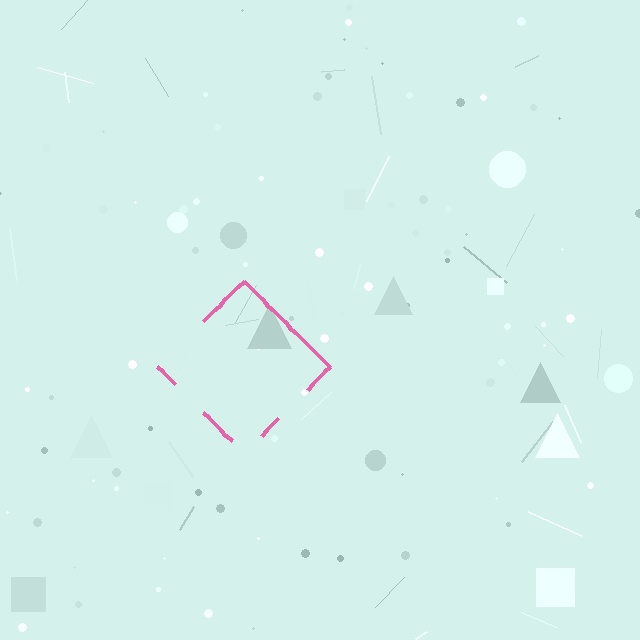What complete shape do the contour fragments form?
The contour fragments form a diamond.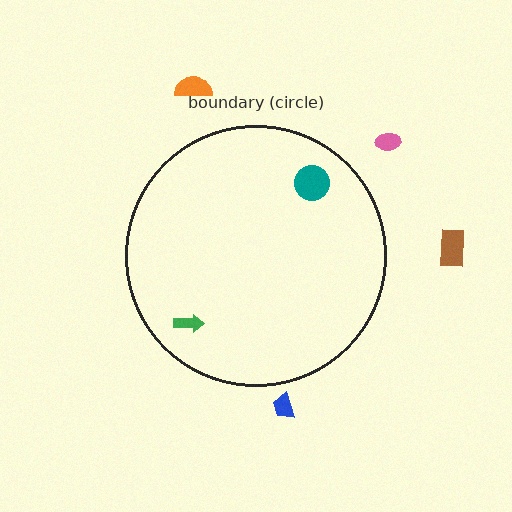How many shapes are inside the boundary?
2 inside, 4 outside.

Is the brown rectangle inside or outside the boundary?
Outside.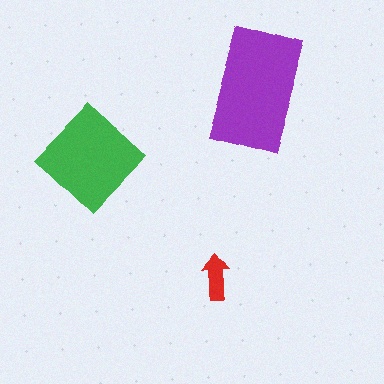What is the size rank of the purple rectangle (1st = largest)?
1st.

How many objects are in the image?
There are 3 objects in the image.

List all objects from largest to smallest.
The purple rectangle, the green diamond, the red arrow.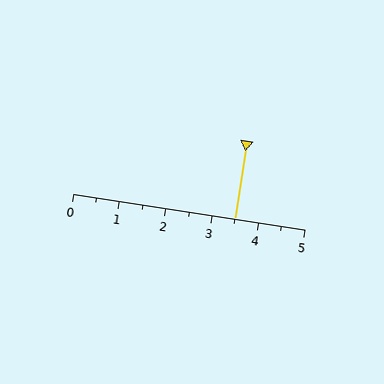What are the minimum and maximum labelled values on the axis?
The axis runs from 0 to 5.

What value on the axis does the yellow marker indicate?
The marker indicates approximately 3.5.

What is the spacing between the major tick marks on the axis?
The major ticks are spaced 1 apart.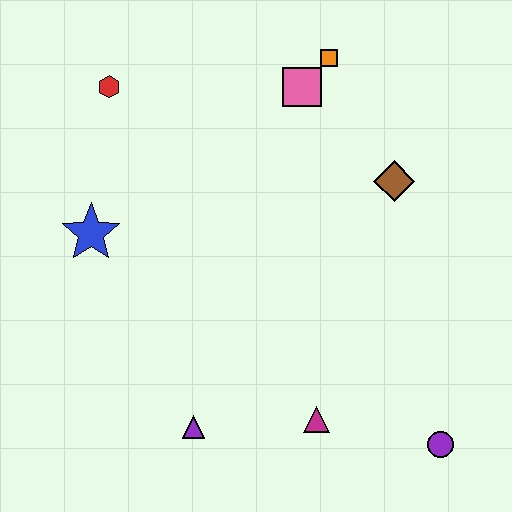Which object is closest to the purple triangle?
The magenta triangle is closest to the purple triangle.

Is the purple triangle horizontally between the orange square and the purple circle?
No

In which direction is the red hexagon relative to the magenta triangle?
The red hexagon is above the magenta triangle.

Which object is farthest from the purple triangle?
The orange square is farthest from the purple triangle.